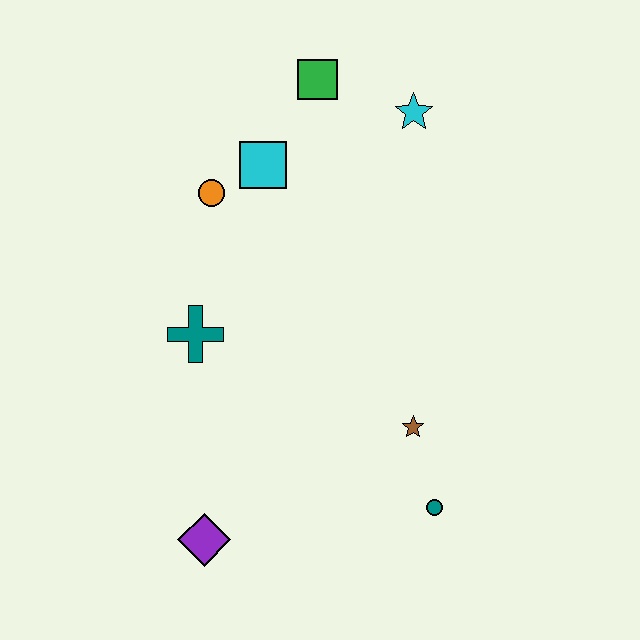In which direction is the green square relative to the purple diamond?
The green square is above the purple diamond.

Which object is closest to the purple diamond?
The teal cross is closest to the purple diamond.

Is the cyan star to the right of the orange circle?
Yes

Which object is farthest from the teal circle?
The green square is farthest from the teal circle.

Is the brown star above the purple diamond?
Yes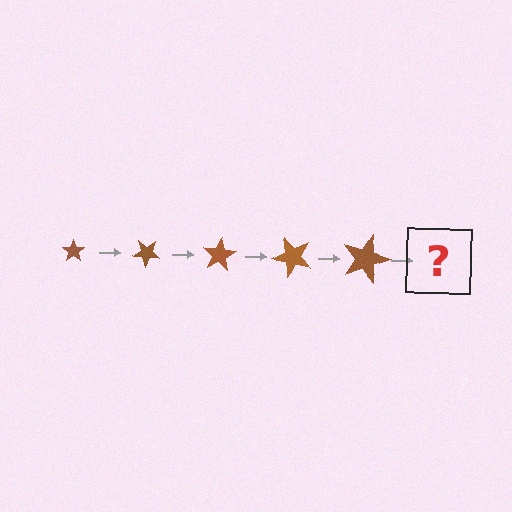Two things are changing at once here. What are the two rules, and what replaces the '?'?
The two rules are that the star grows larger each step and it rotates 40 degrees each step. The '?' should be a star, larger than the previous one and rotated 200 degrees from the start.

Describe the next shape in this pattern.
It should be a star, larger than the previous one and rotated 200 degrees from the start.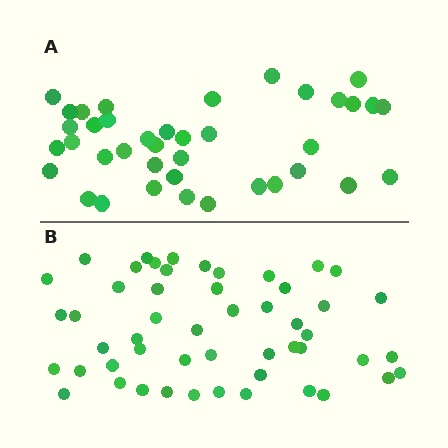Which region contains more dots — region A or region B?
Region B (the bottom region) has more dots.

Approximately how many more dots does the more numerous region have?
Region B has roughly 12 or so more dots than region A.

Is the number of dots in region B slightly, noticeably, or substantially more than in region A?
Region B has noticeably more, but not dramatically so. The ratio is roughly 1.3 to 1.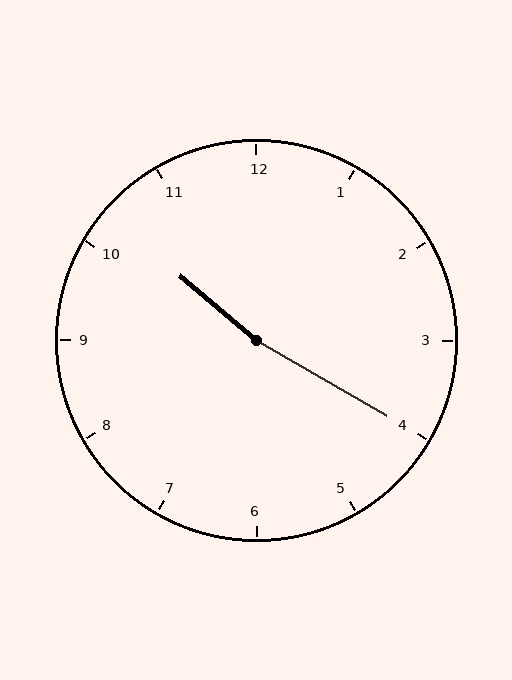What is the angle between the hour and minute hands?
Approximately 170 degrees.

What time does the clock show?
10:20.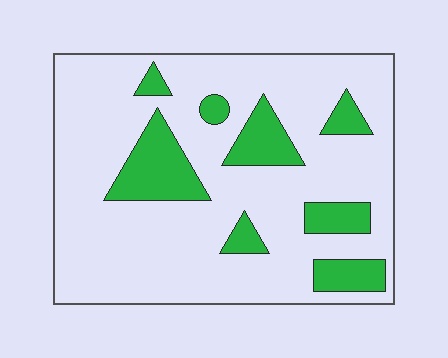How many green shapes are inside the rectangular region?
8.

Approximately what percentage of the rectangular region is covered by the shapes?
Approximately 20%.